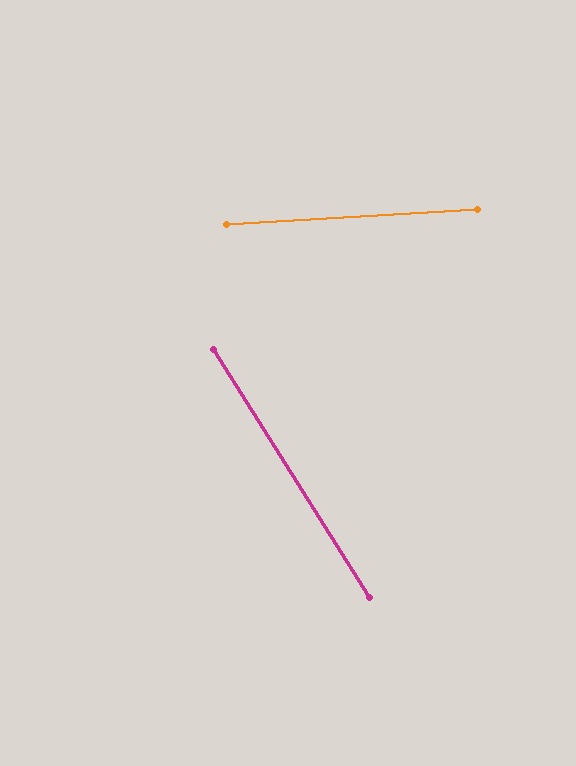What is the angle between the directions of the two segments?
Approximately 61 degrees.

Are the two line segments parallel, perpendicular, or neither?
Neither parallel nor perpendicular — they differ by about 61°.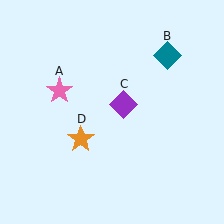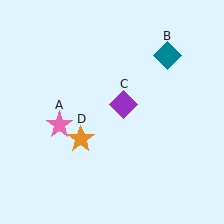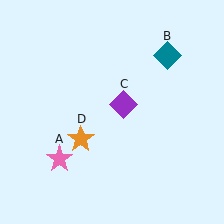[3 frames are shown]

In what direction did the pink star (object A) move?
The pink star (object A) moved down.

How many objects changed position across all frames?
1 object changed position: pink star (object A).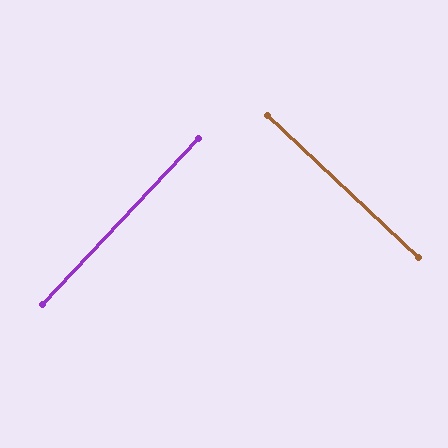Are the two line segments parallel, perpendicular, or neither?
Perpendicular — they meet at approximately 90°.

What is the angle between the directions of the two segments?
Approximately 90 degrees.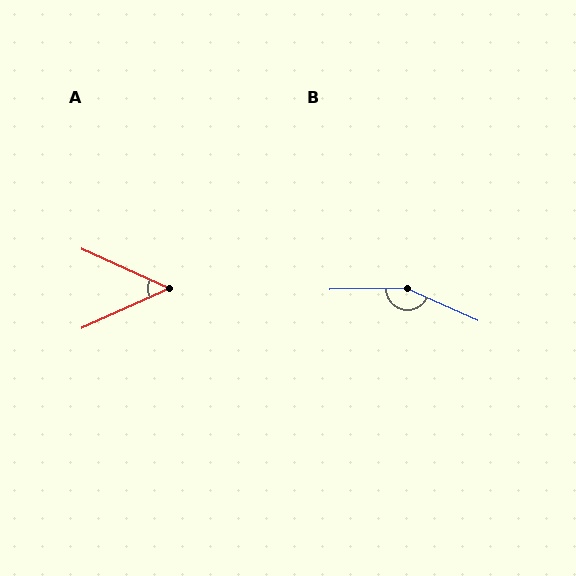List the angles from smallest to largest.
A (48°), B (155°).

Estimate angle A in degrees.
Approximately 48 degrees.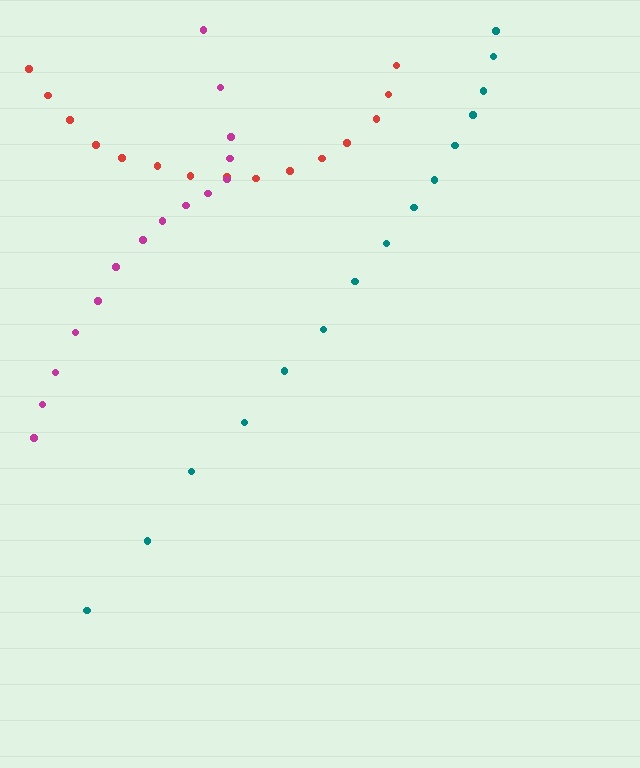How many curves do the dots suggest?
There are 3 distinct paths.